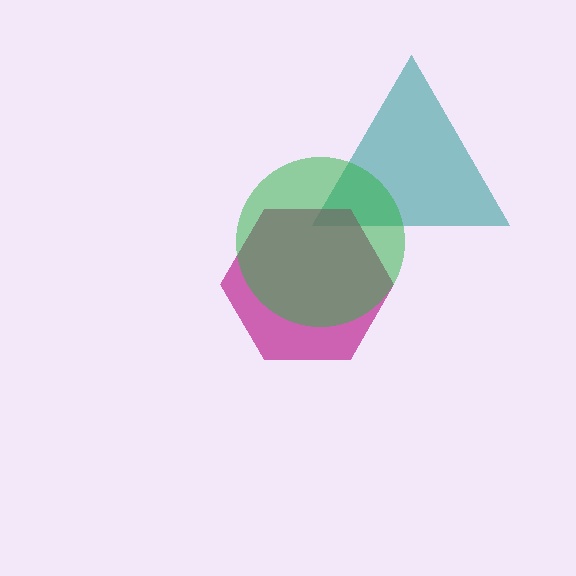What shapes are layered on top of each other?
The layered shapes are: a teal triangle, a magenta hexagon, a green circle.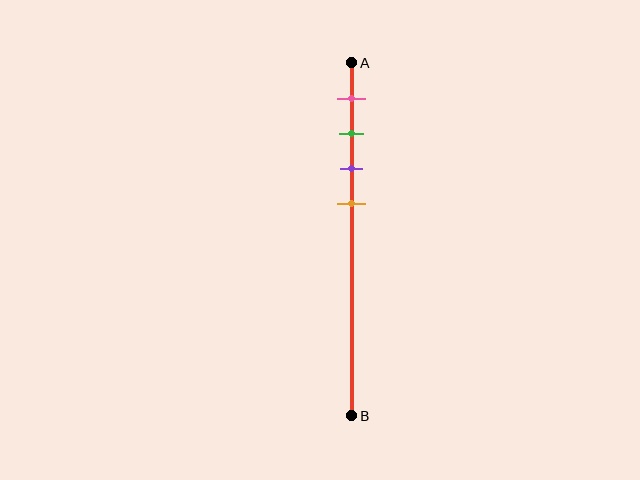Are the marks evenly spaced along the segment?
Yes, the marks are approximately evenly spaced.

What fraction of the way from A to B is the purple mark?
The purple mark is approximately 30% (0.3) of the way from A to B.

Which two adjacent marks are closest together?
The green and purple marks are the closest adjacent pair.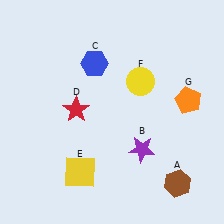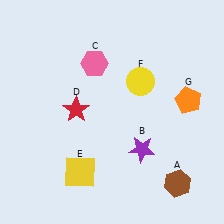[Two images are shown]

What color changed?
The hexagon (C) changed from blue in Image 1 to pink in Image 2.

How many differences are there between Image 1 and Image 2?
There is 1 difference between the two images.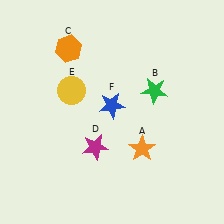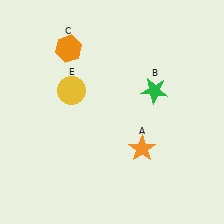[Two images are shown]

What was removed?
The magenta star (D), the blue star (F) were removed in Image 2.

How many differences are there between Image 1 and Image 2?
There are 2 differences between the two images.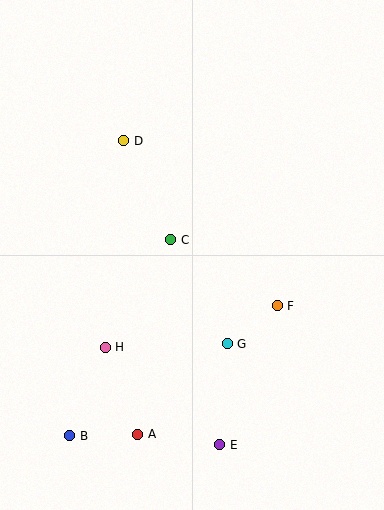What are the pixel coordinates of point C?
Point C is at (171, 240).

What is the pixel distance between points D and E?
The distance between D and E is 319 pixels.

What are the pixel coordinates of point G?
Point G is at (227, 344).